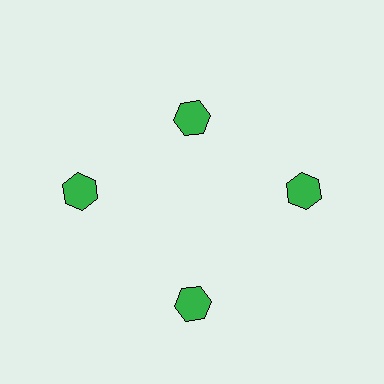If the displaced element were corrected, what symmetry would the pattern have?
It would have 4-fold rotational symmetry — the pattern would map onto itself every 90 degrees.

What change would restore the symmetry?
The symmetry would be restored by moving it outward, back onto the ring so that all 4 hexagons sit at equal angles and equal distance from the center.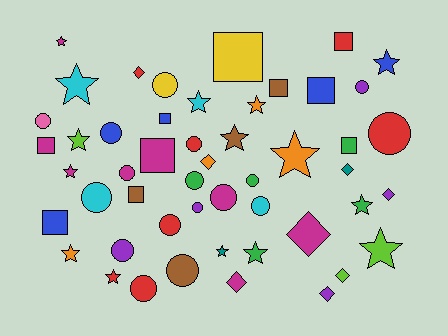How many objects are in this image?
There are 50 objects.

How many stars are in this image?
There are 15 stars.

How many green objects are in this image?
There are 5 green objects.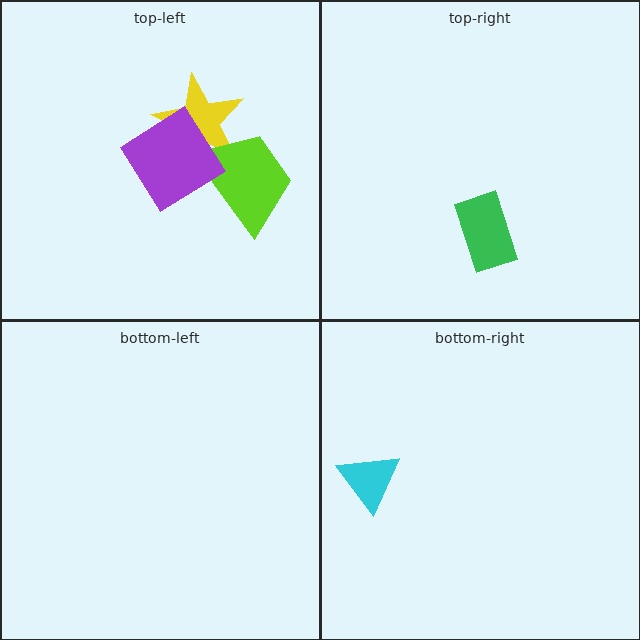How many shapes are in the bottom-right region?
1.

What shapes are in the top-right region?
The green rectangle.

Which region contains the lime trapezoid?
The top-left region.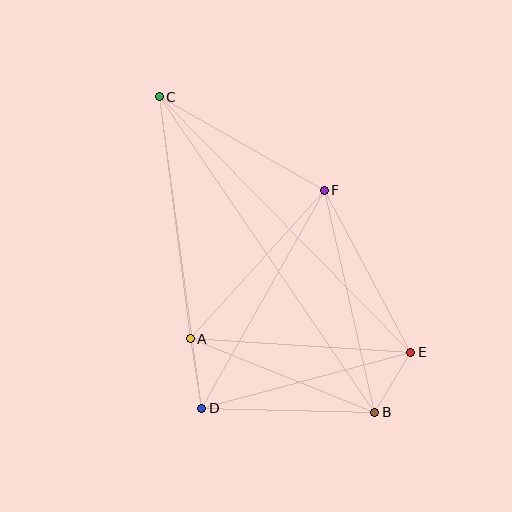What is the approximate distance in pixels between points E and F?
The distance between E and F is approximately 184 pixels.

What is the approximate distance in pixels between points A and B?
The distance between A and B is approximately 199 pixels.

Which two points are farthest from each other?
Points B and C are farthest from each other.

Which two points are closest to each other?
Points B and E are closest to each other.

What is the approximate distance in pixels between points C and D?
The distance between C and D is approximately 314 pixels.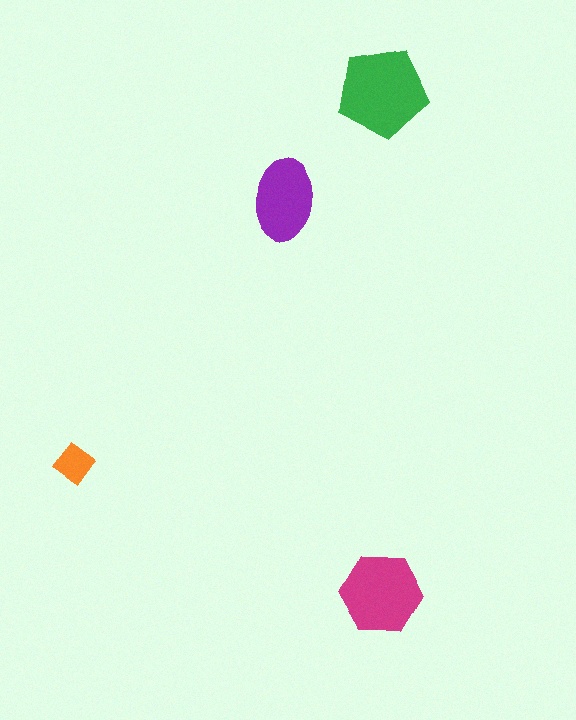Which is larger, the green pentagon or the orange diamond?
The green pentagon.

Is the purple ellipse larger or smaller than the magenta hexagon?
Smaller.